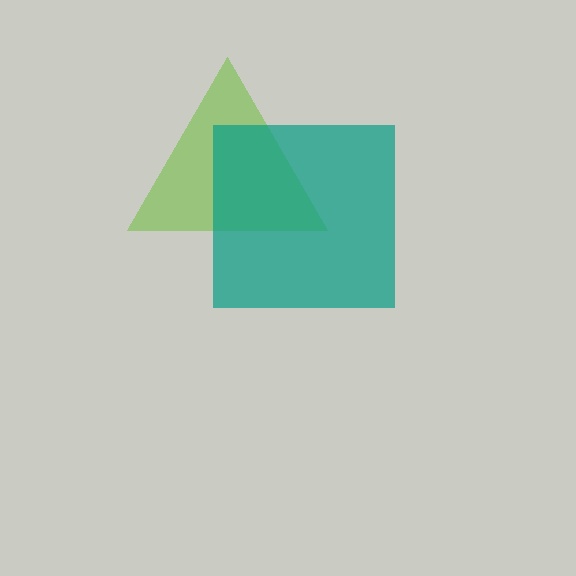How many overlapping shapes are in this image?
There are 2 overlapping shapes in the image.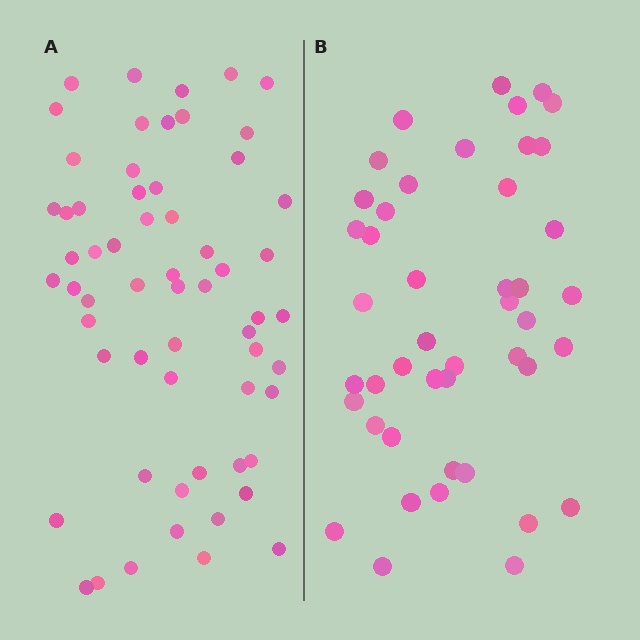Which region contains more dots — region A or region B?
Region A (the left region) has more dots.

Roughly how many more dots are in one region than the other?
Region A has approximately 15 more dots than region B.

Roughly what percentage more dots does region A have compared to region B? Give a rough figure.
About 35% more.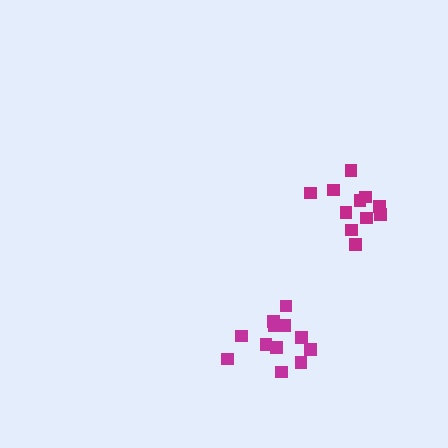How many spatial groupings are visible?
There are 2 spatial groupings.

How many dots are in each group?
Group 1: 12 dots, Group 2: 11 dots (23 total).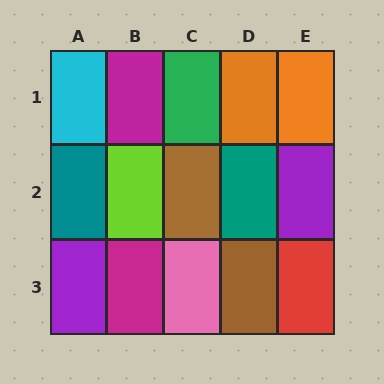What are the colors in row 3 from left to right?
Purple, magenta, pink, brown, red.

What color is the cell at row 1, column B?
Magenta.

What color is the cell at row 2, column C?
Brown.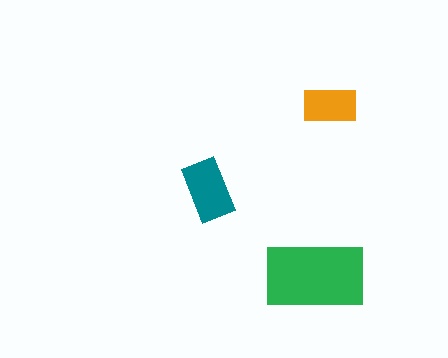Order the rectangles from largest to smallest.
the green one, the teal one, the orange one.